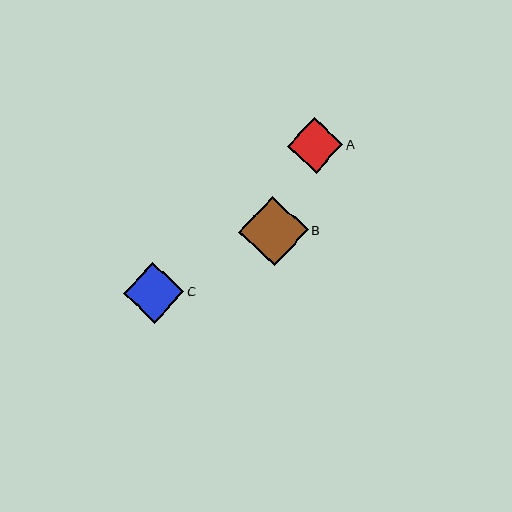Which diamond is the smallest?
Diamond A is the smallest with a size of approximately 56 pixels.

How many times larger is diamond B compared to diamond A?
Diamond B is approximately 1.2 times the size of diamond A.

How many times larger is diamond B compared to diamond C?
Diamond B is approximately 1.1 times the size of diamond C.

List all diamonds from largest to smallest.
From largest to smallest: B, C, A.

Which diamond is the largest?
Diamond B is the largest with a size of approximately 69 pixels.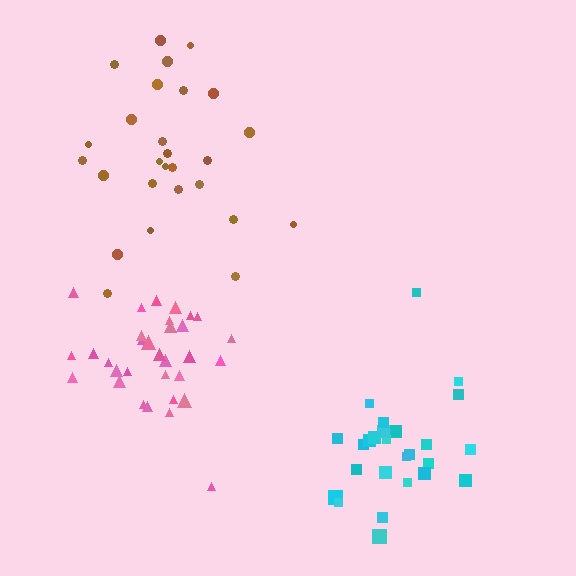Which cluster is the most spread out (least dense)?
Brown.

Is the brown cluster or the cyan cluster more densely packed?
Cyan.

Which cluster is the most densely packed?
Pink.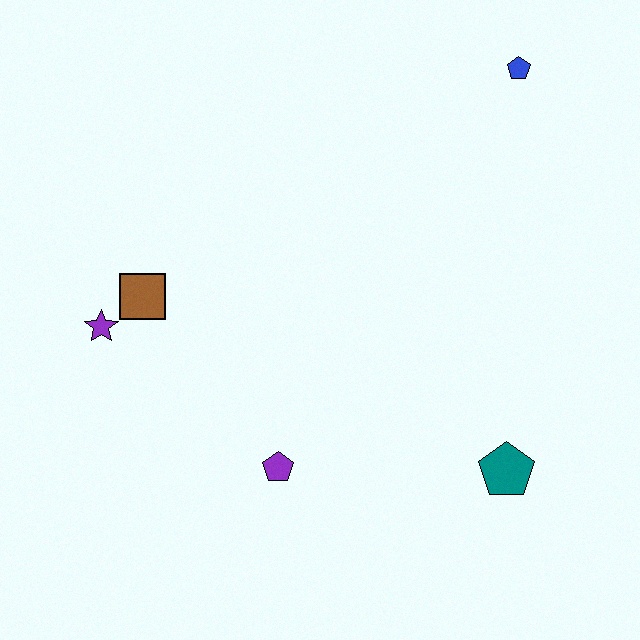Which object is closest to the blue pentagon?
The teal pentagon is closest to the blue pentagon.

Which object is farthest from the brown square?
The blue pentagon is farthest from the brown square.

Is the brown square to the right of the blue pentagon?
No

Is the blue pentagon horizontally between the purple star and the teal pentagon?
No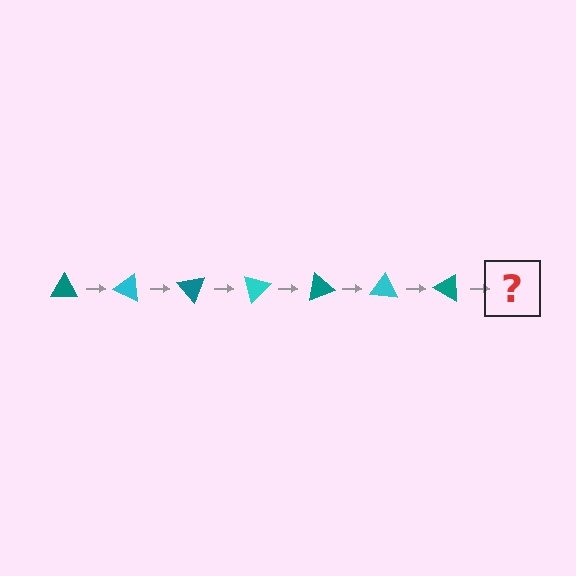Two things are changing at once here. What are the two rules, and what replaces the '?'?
The two rules are that it rotates 25 degrees each step and the color cycles through teal and cyan. The '?' should be a cyan triangle, rotated 175 degrees from the start.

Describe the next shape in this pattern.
It should be a cyan triangle, rotated 175 degrees from the start.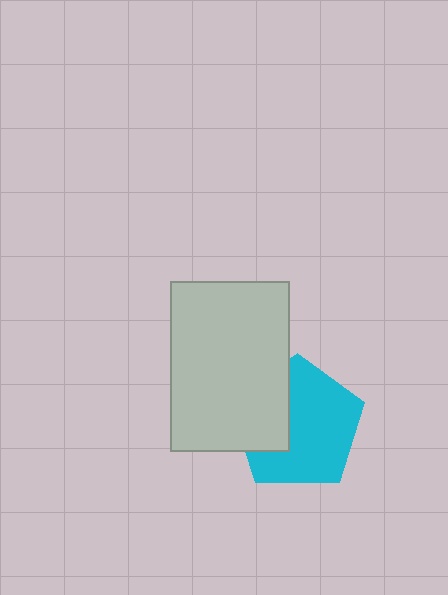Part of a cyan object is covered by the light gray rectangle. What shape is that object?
It is a pentagon.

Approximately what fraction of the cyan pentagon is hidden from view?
Roughly 32% of the cyan pentagon is hidden behind the light gray rectangle.